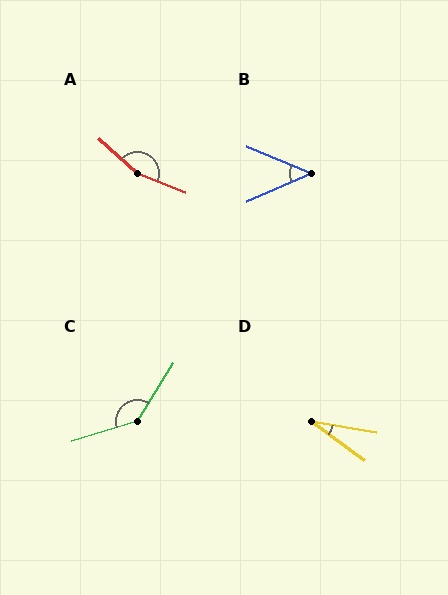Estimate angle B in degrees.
Approximately 46 degrees.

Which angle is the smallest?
D, at approximately 26 degrees.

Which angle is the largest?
A, at approximately 159 degrees.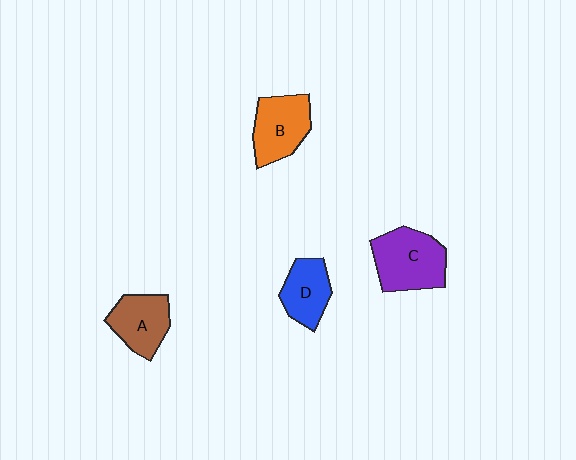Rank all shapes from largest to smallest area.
From largest to smallest: C (purple), B (orange), A (brown), D (blue).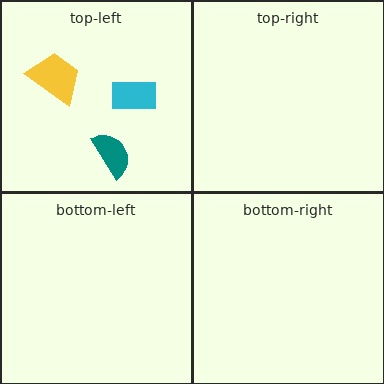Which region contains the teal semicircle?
The top-left region.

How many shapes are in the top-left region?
3.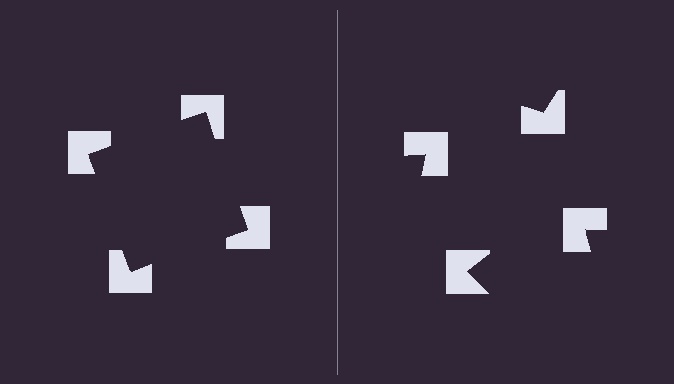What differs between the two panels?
The notched squares are positioned identically on both sides; only the wedge orientations differ. On the left they align to a square; on the right they are misaligned.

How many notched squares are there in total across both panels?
8 — 4 on each side.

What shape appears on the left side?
An illusory square.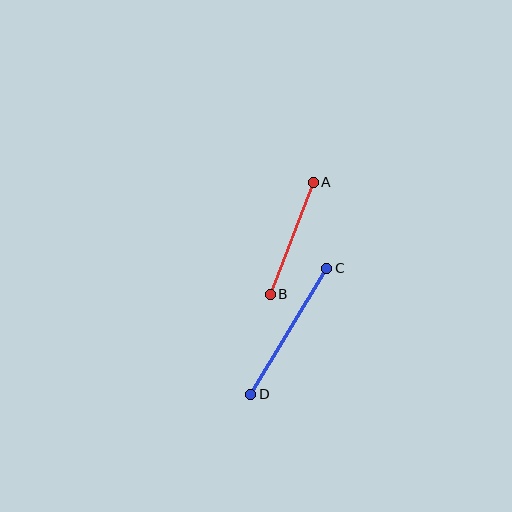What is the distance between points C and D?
The distance is approximately 147 pixels.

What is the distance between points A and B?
The distance is approximately 120 pixels.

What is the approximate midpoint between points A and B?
The midpoint is at approximately (292, 238) pixels.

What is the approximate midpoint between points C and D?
The midpoint is at approximately (289, 331) pixels.